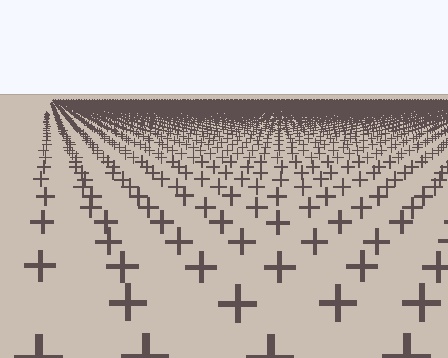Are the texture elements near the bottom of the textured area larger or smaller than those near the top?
Larger. Near the bottom, elements are closer to the viewer and appear at a bigger on-screen size.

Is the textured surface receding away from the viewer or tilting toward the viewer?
The surface is receding away from the viewer. Texture elements get smaller and denser toward the top.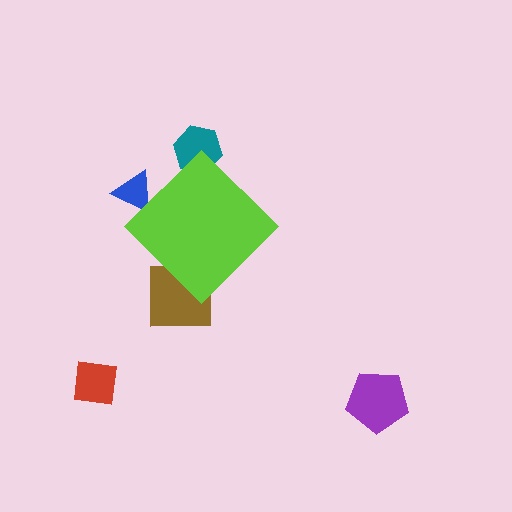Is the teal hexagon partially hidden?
Yes, the teal hexagon is partially hidden behind the lime diamond.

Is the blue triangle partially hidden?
Yes, the blue triangle is partially hidden behind the lime diamond.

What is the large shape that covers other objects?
A lime diamond.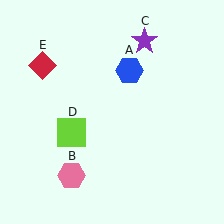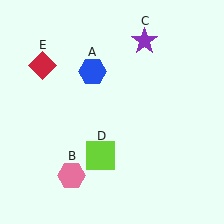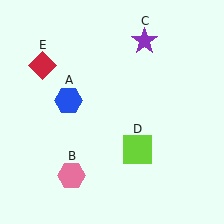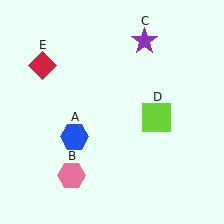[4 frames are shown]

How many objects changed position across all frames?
2 objects changed position: blue hexagon (object A), lime square (object D).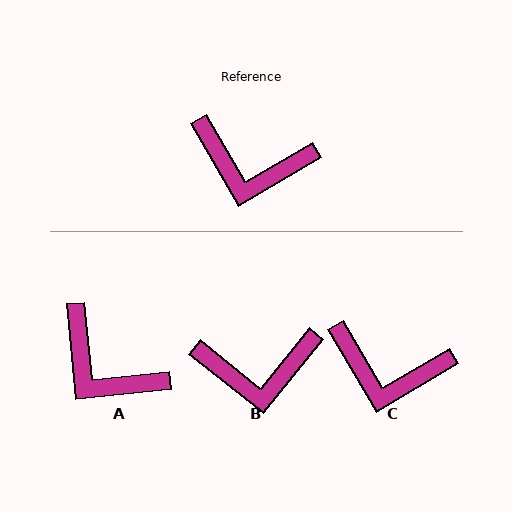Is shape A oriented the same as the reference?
No, it is off by about 24 degrees.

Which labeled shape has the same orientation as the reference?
C.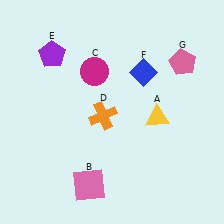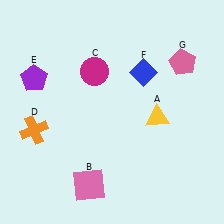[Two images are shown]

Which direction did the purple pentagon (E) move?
The purple pentagon (E) moved down.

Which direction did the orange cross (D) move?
The orange cross (D) moved left.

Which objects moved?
The objects that moved are: the orange cross (D), the purple pentagon (E).